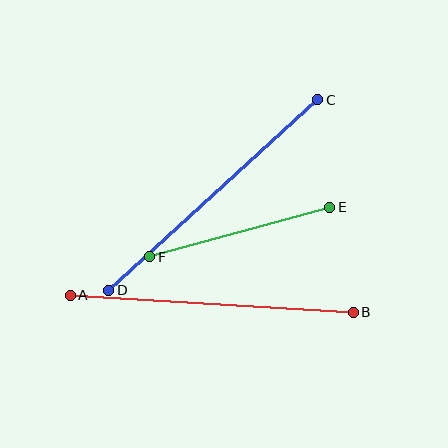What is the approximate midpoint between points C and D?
The midpoint is at approximately (213, 195) pixels.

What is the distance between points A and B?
The distance is approximately 283 pixels.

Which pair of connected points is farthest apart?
Points A and B are farthest apart.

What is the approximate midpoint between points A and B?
The midpoint is at approximately (212, 304) pixels.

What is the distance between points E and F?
The distance is approximately 187 pixels.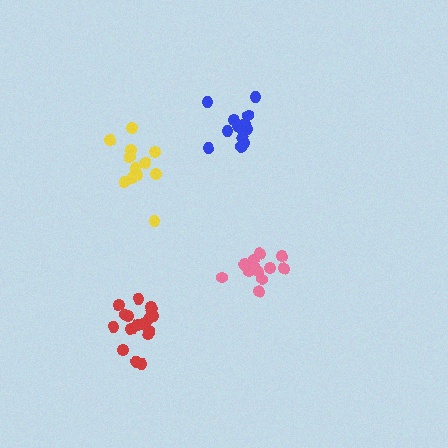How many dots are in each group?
Group 1: 13 dots, Group 2: 18 dots, Group 3: 13 dots, Group 4: 13 dots (57 total).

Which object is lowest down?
The red cluster is bottommost.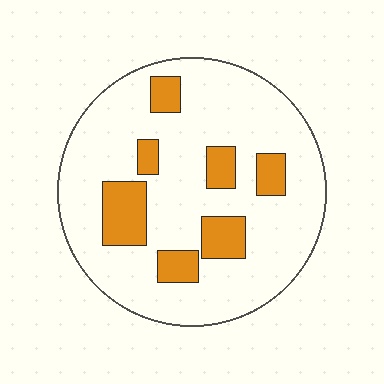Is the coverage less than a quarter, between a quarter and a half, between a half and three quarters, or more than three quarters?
Less than a quarter.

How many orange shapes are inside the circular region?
7.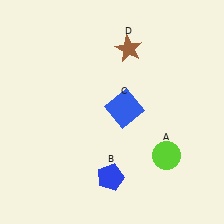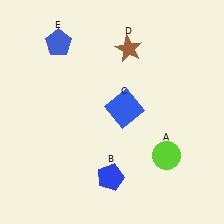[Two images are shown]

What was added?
A blue pentagon (E) was added in Image 2.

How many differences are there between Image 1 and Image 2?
There is 1 difference between the two images.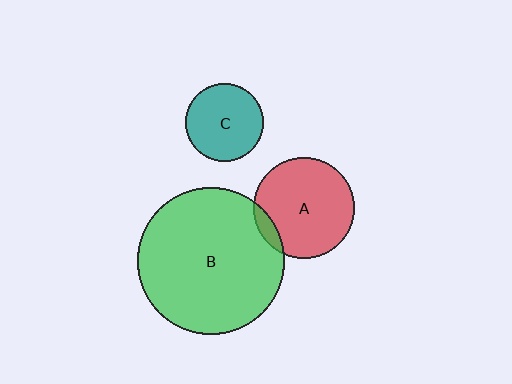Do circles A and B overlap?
Yes.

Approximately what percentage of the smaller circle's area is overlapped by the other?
Approximately 10%.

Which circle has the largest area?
Circle B (green).